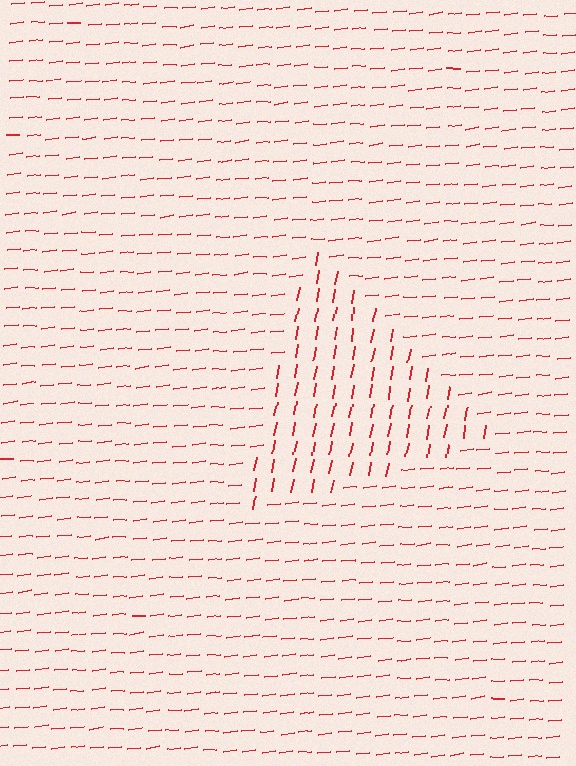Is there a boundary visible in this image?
Yes, there is a texture boundary formed by a change in line orientation.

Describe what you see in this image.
The image is filled with small red line segments. A triangle region in the image has lines oriented differently from the surrounding lines, creating a visible texture boundary.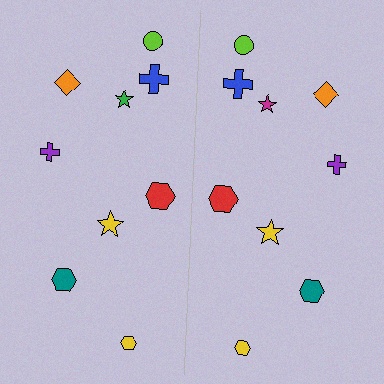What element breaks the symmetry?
The magenta star on the right side breaks the symmetry — its mirror counterpart is green.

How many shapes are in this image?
There are 18 shapes in this image.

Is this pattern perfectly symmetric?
No, the pattern is not perfectly symmetric. The magenta star on the right side breaks the symmetry — its mirror counterpart is green.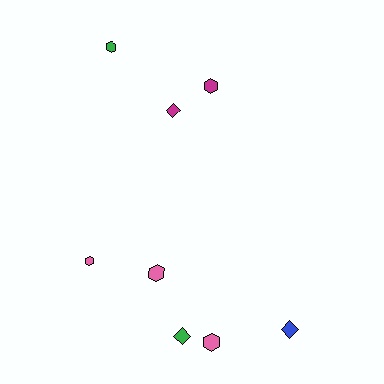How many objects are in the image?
There are 8 objects.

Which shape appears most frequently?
Hexagon, with 5 objects.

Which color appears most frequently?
Pink, with 3 objects.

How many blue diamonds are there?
There is 1 blue diamond.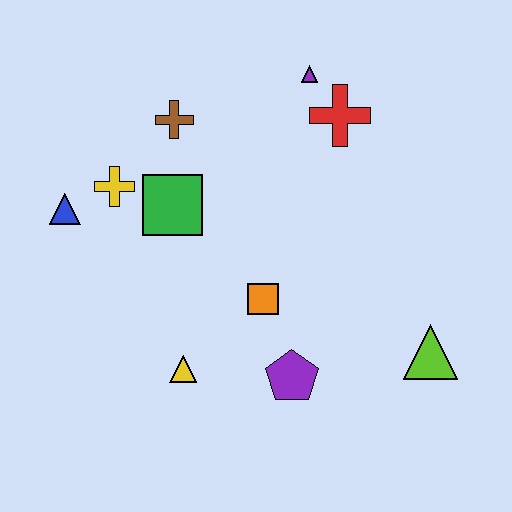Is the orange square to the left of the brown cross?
No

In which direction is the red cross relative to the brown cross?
The red cross is to the right of the brown cross.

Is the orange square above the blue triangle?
No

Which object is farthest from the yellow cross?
The lime triangle is farthest from the yellow cross.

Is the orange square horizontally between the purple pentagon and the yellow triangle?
Yes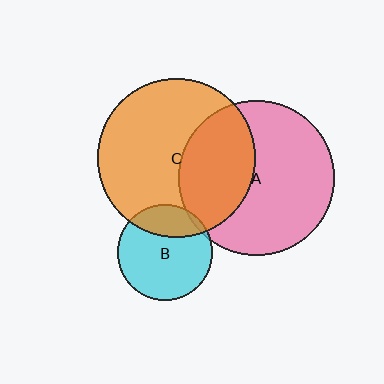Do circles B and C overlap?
Yes.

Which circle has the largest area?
Circle C (orange).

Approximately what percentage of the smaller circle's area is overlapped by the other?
Approximately 25%.